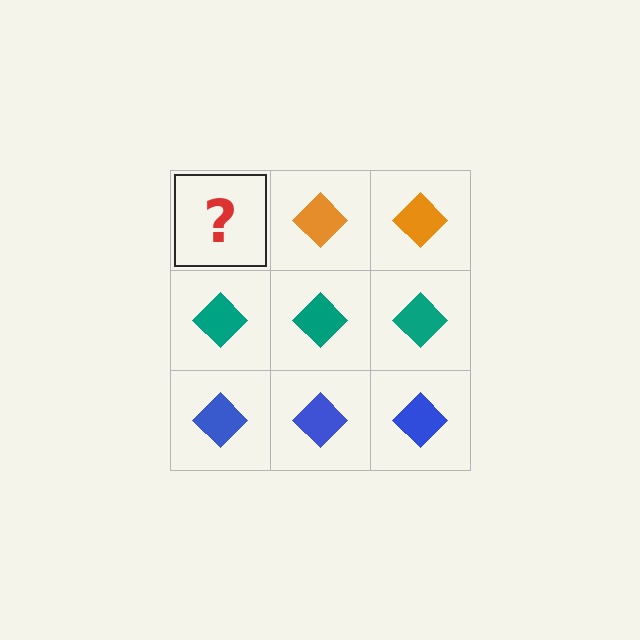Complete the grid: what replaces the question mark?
The question mark should be replaced with an orange diamond.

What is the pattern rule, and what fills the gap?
The rule is that each row has a consistent color. The gap should be filled with an orange diamond.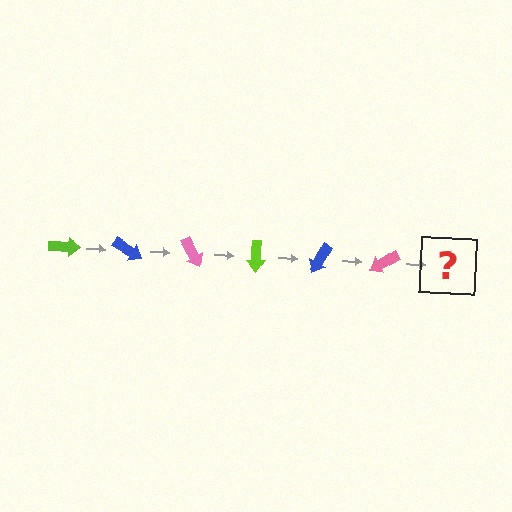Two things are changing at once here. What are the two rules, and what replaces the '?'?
The two rules are that it rotates 30 degrees each step and the color cycles through lime, blue, and pink. The '?' should be a lime arrow, rotated 180 degrees from the start.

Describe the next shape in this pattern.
It should be a lime arrow, rotated 180 degrees from the start.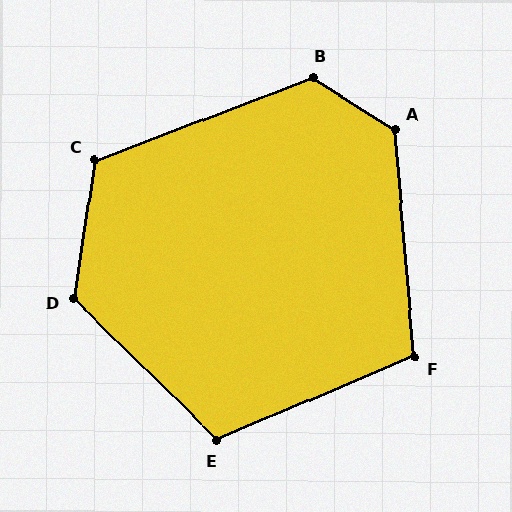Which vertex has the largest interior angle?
A, at approximately 128 degrees.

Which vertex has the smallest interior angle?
F, at approximately 108 degrees.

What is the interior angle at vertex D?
Approximately 126 degrees (obtuse).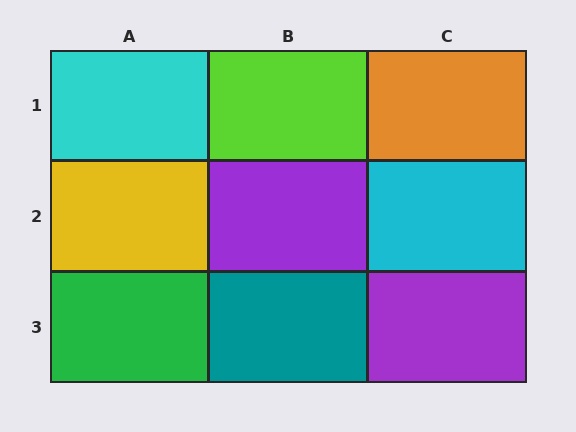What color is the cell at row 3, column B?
Teal.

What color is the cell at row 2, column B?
Purple.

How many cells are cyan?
2 cells are cyan.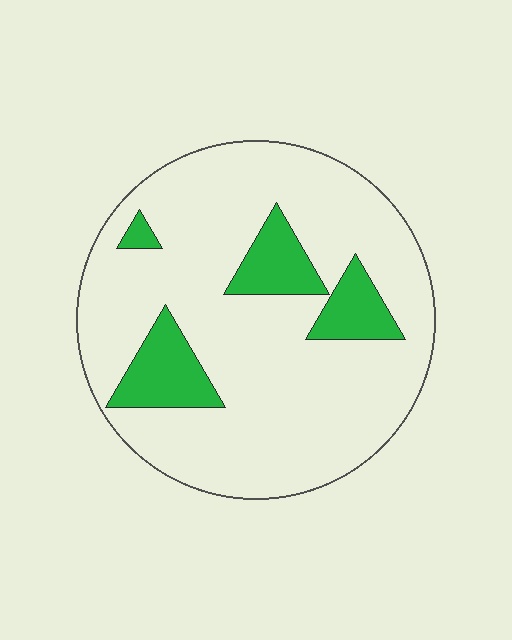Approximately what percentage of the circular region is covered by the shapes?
Approximately 15%.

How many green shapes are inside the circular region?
4.